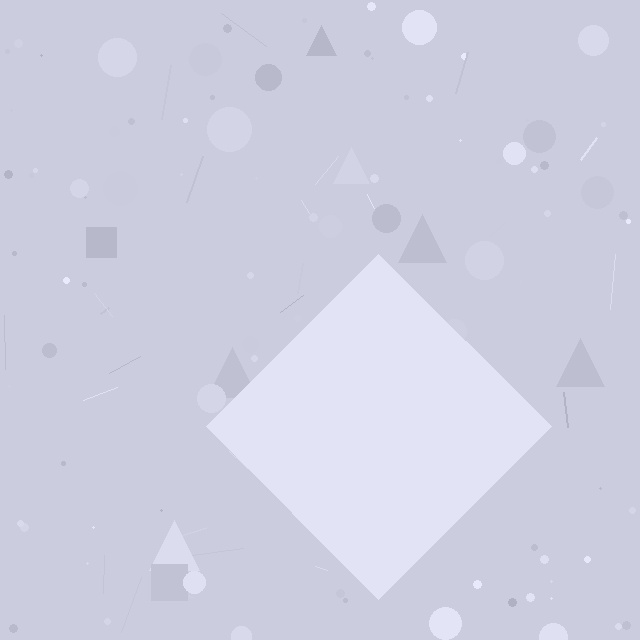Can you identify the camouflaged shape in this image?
The camouflaged shape is a diamond.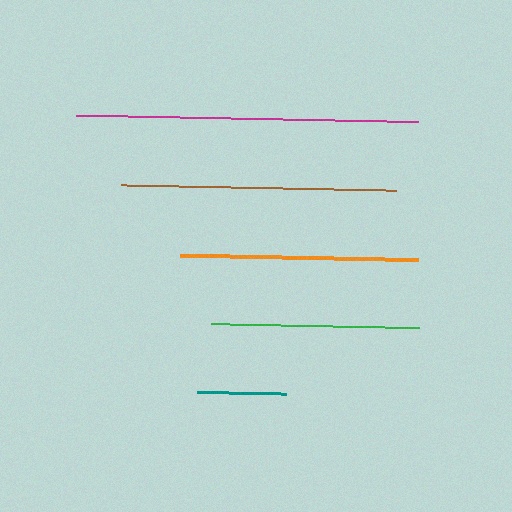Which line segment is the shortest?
The teal line is the shortest at approximately 89 pixels.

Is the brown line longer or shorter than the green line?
The brown line is longer than the green line.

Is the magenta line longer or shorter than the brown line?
The magenta line is longer than the brown line.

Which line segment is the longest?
The magenta line is the longest at approximately 342 pixels.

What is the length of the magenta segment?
The magenta segment is approximately 342 pixels long.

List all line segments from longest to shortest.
From longest to shortest: magenta, brown, orange, green, teal.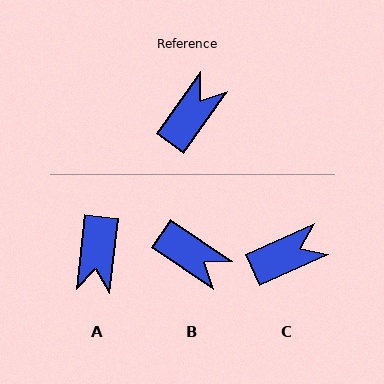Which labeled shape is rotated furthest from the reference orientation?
A, about 151 degrees away.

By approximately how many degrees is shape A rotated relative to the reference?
Approximately 151 degrees clockwise.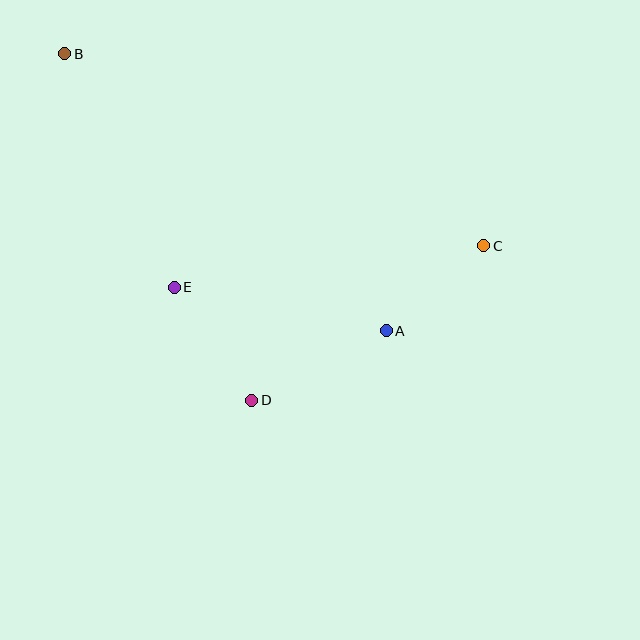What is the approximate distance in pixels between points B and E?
The distance between B and E is approximately 258 pixels.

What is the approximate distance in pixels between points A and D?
The distance between A and D is approximately 151 pixels.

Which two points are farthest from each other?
Points B and C are farthest from each other.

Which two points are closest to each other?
Points A and C are closest to each other.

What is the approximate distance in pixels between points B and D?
The distance between B and D is approximately 394 pixels.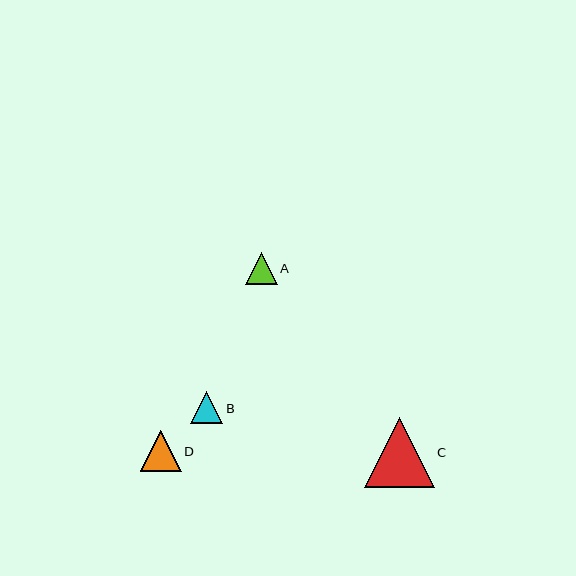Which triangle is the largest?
Triangle C is the largest with a size of approximately 70 pixels.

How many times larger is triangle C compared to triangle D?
Triangle C is approximately 1.7 times the size of triangle D.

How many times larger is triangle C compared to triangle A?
Triangle C is approximately 2.2 times the size of triangle A.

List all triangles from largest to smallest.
From largest to smallest: C, D, B, A.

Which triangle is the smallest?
Triangle A is the smallest with a size of approximately 32 pixels.